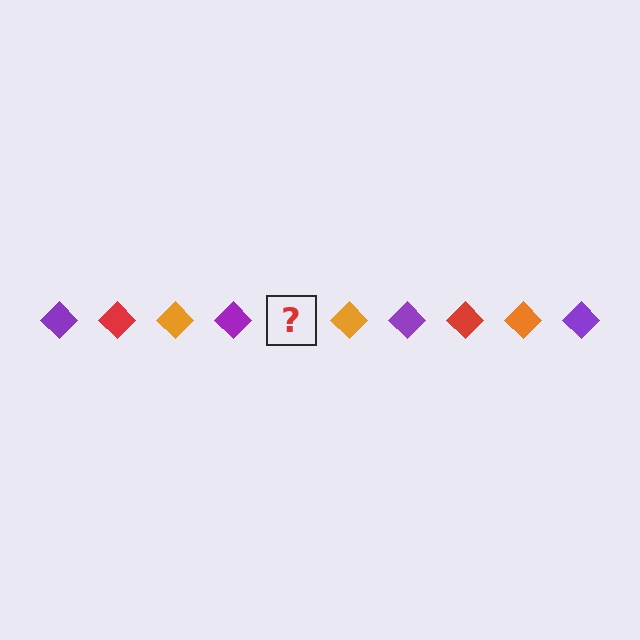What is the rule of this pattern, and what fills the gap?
The rule is that the pattern cycles through purple, red, orange diamonds. The gap should be filled with a red diamond.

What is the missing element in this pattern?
The missing element is a red diamond.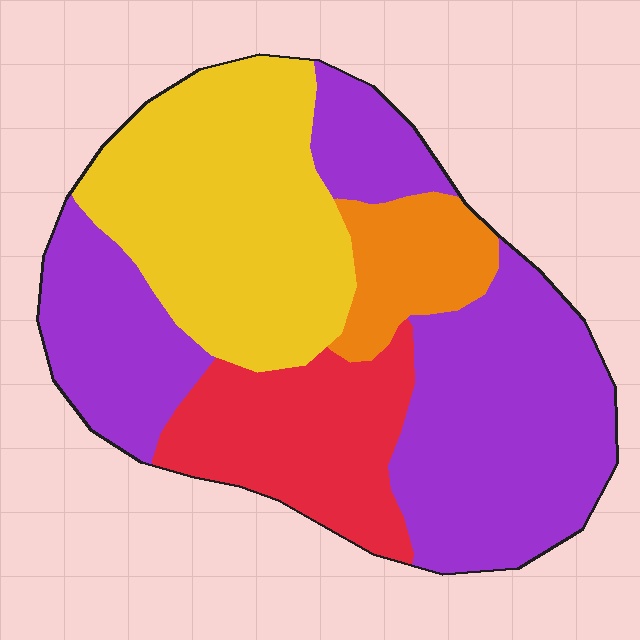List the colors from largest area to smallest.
From largest to smallest: purple, yellow, red, orange.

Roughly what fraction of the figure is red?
Red covers roughly 15% of the figure.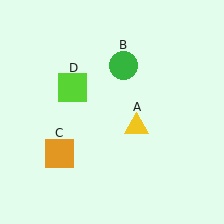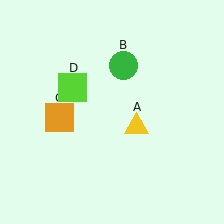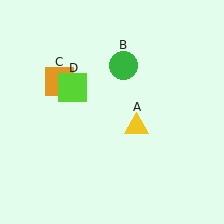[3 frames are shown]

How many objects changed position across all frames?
1 object changed position: orange square (object C).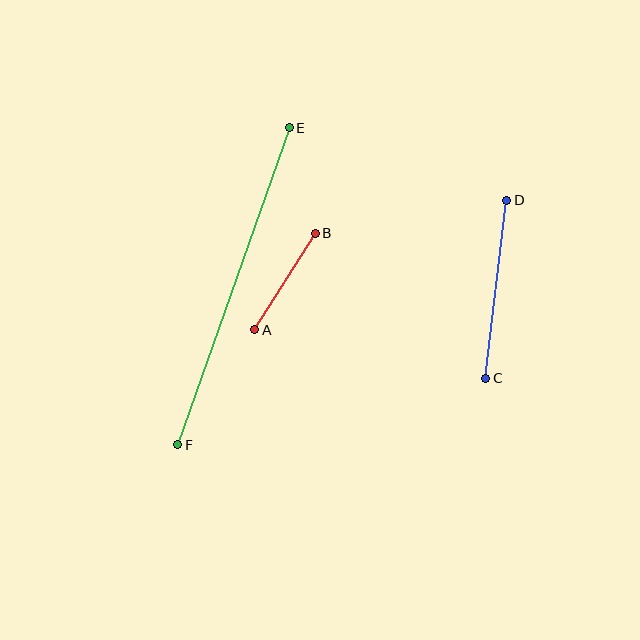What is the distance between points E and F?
The distance is approximately 336 pixels.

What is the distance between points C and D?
The distance is approximately 179 pixels.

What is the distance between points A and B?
The distance is approximately 114 pixels.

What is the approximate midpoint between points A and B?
The midpoint is at approximately (285, 281) pixels.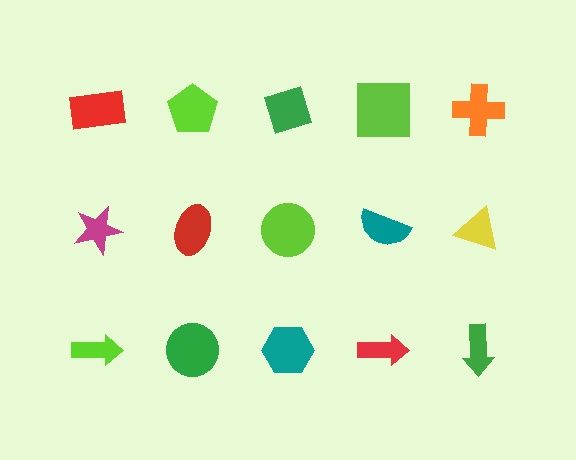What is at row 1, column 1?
A red rectangle.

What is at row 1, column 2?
A lime pentagon.